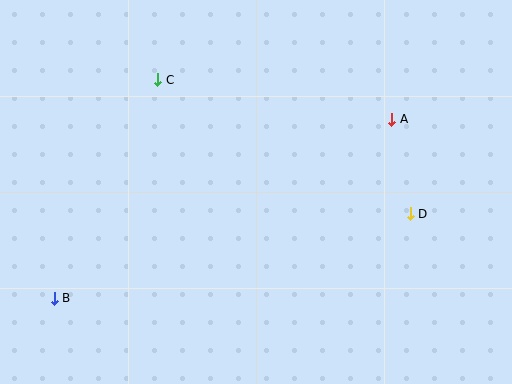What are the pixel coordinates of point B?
Point B is at (54, 298).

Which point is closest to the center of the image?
Point C at (158, 80) is closest to the center.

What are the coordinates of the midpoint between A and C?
The midpoint between A and C is at (275, 100).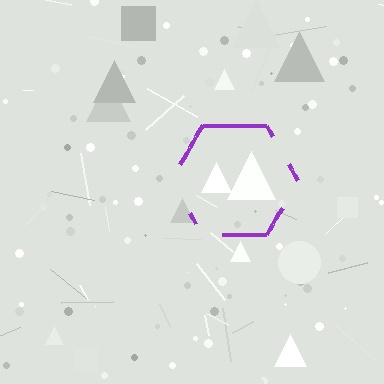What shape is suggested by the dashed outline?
The dashed outline suggests a hexagon.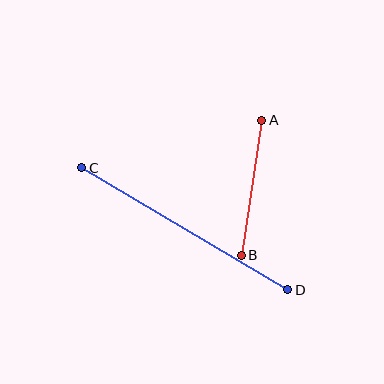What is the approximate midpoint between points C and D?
The midpoint is at approximately (185, 229) pixels.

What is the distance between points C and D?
The distance is approximately 239 pixels.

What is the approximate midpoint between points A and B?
The midpoint is at approximately (252, 188) pixels.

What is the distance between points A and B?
The distance is approximately 136 pixels.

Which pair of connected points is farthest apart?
Points C and D are farthest apart.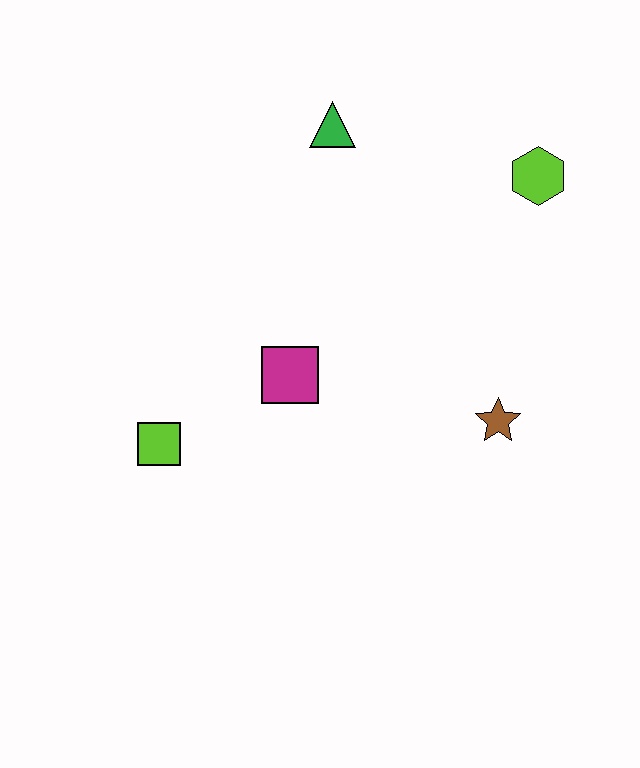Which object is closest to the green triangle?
The lime hexagon is closest to the green triangle.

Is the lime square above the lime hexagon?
No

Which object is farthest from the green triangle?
The lime square is farthest from the green triangle.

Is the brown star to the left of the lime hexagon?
Yes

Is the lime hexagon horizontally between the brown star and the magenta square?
No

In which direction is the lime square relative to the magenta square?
The lime square is to the left of the magenta square.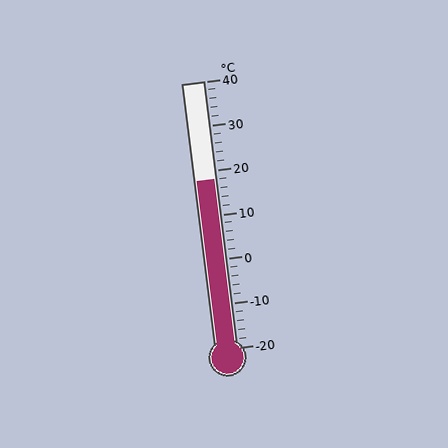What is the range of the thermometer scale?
The thermometer scale ranges from -20°C to 40°C.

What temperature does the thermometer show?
The thermometer shows approximately 18°C.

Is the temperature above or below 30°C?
The temperature is below 30°C.